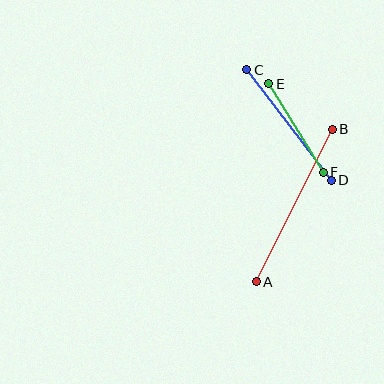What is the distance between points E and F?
The distance is approximately 104 pixels.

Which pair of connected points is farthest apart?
Points A and B are farthest apart.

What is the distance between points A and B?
The distance is approximately 171 pixels.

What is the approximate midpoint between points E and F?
The midpoint is at approximately (296, 128) pixels.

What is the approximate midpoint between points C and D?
The midpoint is at approximately (289, 125) pixels.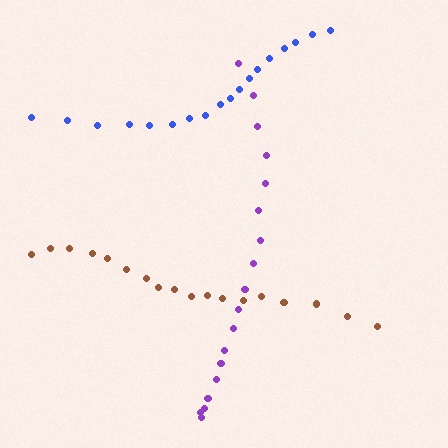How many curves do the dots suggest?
There are 3 distinct paths.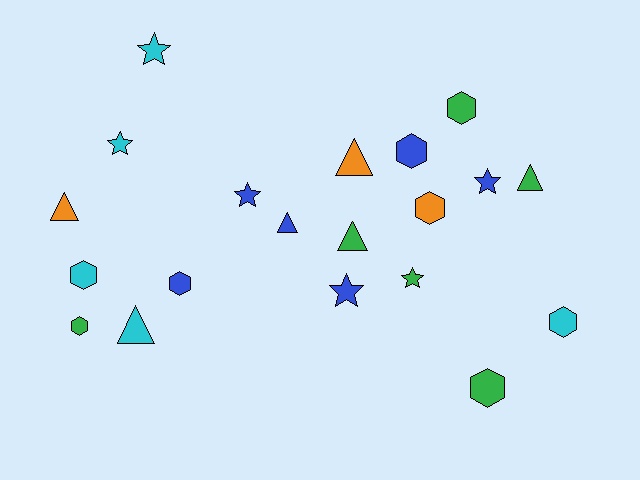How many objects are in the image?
There are 20 objects.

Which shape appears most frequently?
Hexagon, with 8 objects.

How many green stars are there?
There is 1 green star.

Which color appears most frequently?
Green, with 6 objects.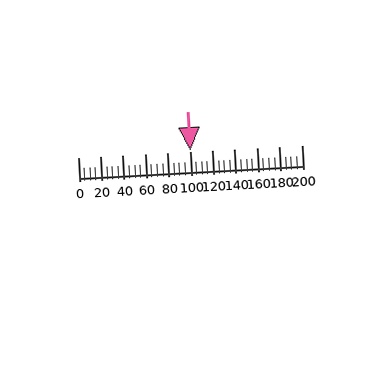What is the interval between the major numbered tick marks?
The major tick marks are spaced 20 units apart.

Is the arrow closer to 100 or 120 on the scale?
The arrow is closer to 100.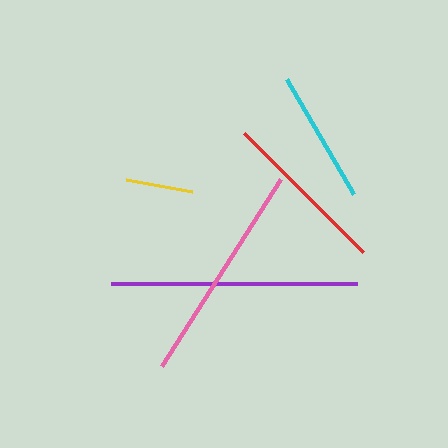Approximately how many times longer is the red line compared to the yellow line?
The red line is approximately 2.5 times the length of the yellow line.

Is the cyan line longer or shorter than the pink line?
The pink line is longer than the cyan line.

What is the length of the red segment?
The red segment is approximately 168 pixels long.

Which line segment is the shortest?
The yellow line is the shortest at approximately 66 pixels.